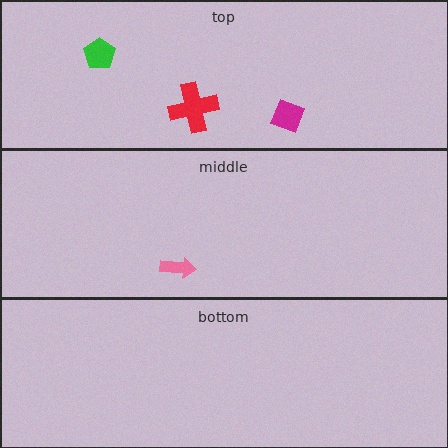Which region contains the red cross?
The top region.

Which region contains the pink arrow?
The middle region.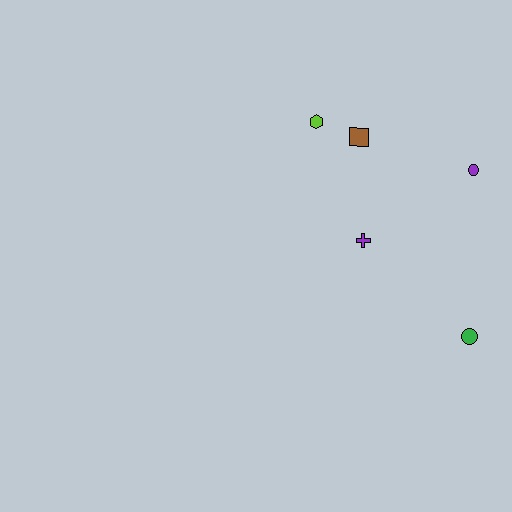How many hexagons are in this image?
There is 1 hexagon.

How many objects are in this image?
There are 5 objects.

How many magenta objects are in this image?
There are no magenta objects.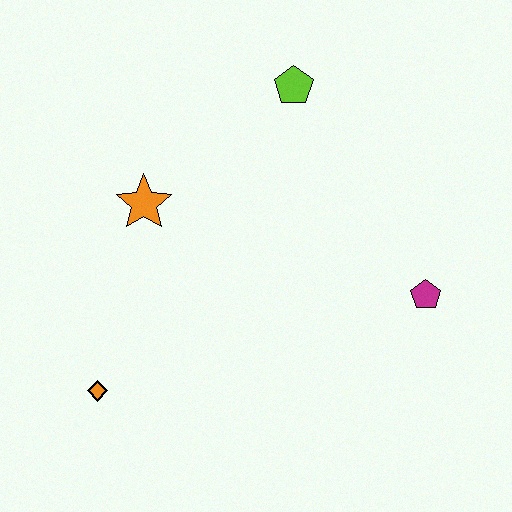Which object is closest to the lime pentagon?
The orange star is closest to the lime pentagon.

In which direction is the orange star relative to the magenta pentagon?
The orange star is to the left of the magenta pentagon.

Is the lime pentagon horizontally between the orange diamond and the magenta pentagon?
Yes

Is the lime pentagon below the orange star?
No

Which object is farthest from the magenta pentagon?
The orange diamond is farthest from the magenta pentagon.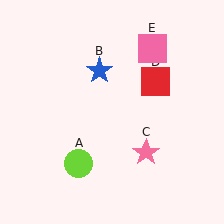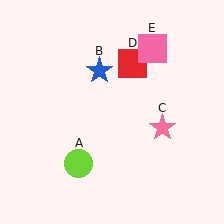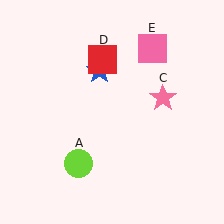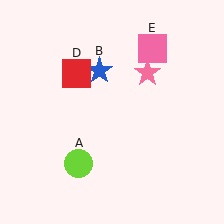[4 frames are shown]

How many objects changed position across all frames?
2 objects changed position: pink star (object C), red square (object D).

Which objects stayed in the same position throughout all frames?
Lime circle (object A) and blue star (object B) and pink square (object E) remained stationary.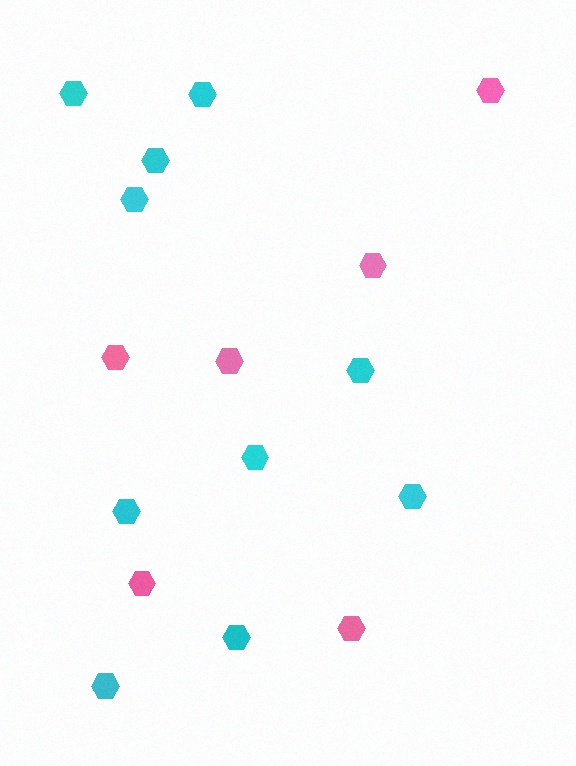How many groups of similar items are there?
There are 2 groups: one group of cyan hexagons (10) and one group of pink hexagons (6).